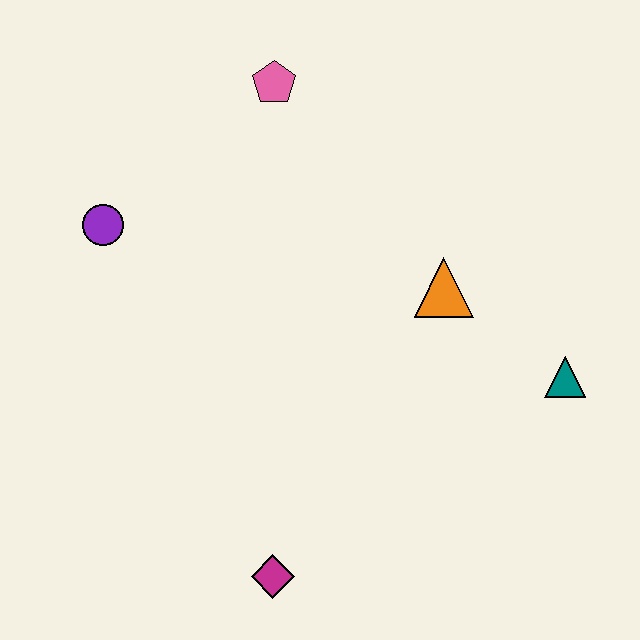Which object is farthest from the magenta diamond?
The pink pentagon is farthest from the magenta diamond.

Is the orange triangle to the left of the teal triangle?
Yes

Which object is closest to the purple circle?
The pink pentagon is closest to the purple circle.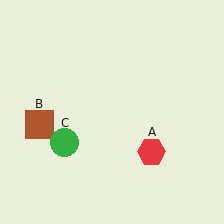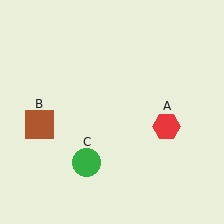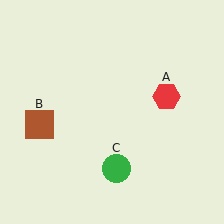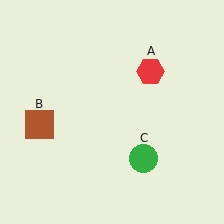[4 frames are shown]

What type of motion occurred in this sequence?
The red hexagon (object A), green circle (object C) rotated counterclockwise around the center of the scene.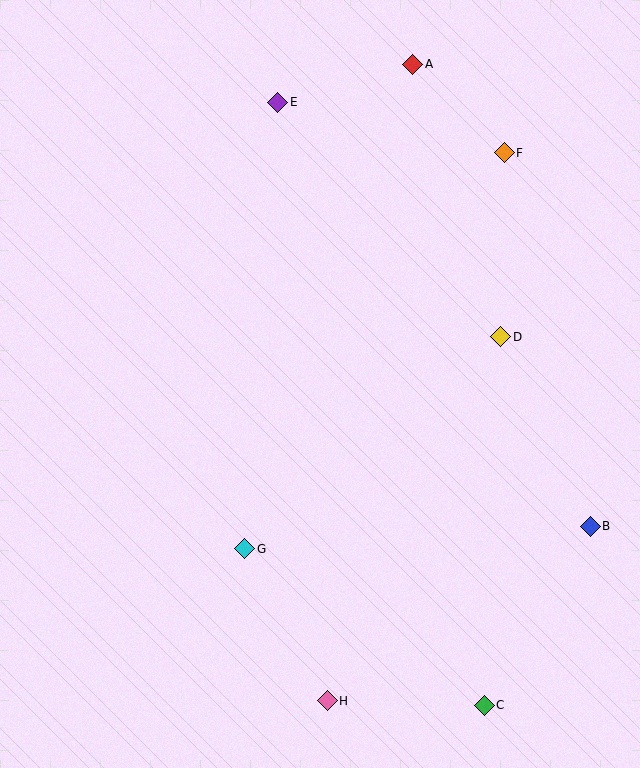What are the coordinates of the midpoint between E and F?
The midpoint between E and F is at (391, 127).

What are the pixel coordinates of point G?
Point G is at (245, 549).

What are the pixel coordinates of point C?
Point C is at (484, 705).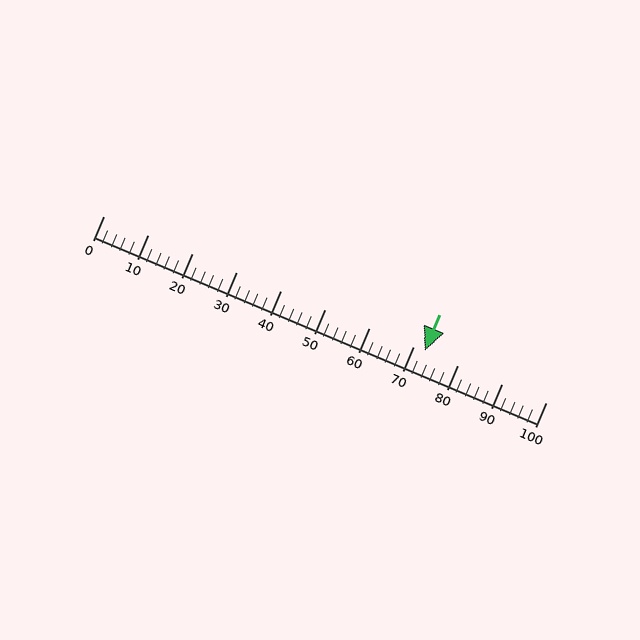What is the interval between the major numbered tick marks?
The major tick marks are spaced 10 units apart.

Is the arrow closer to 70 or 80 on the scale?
The arrow is closer to 70.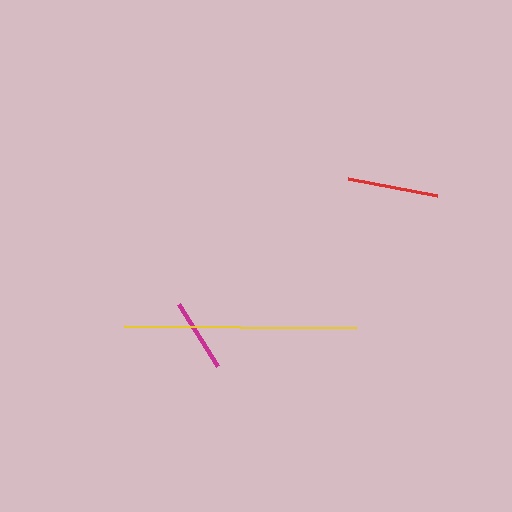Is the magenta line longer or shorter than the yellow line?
The yellow line is longer than the magenta line.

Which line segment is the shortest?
The magenta line is the shortest at approximately 73 pixels.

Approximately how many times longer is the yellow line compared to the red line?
The yellow line is approximately 2.6 times the length of the red line.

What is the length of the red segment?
The red segment is approximately 91 pixels long.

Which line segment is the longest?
The yellow line is the longest at approximately 232 pixels.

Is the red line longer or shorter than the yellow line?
The yellow line is longer than the red line.